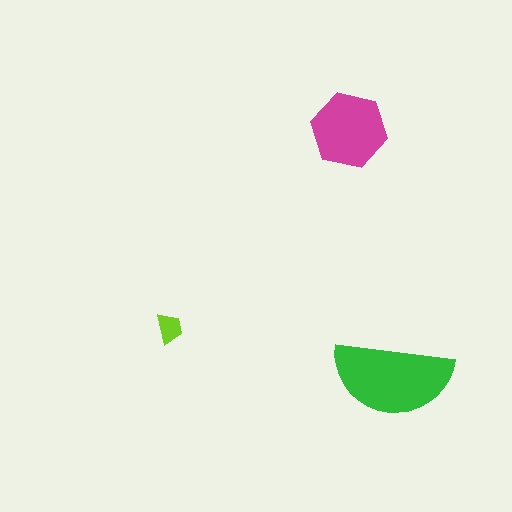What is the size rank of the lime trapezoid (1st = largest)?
3rd.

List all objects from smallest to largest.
The lime trapezoid, the magenta hexagon, the green semicircle.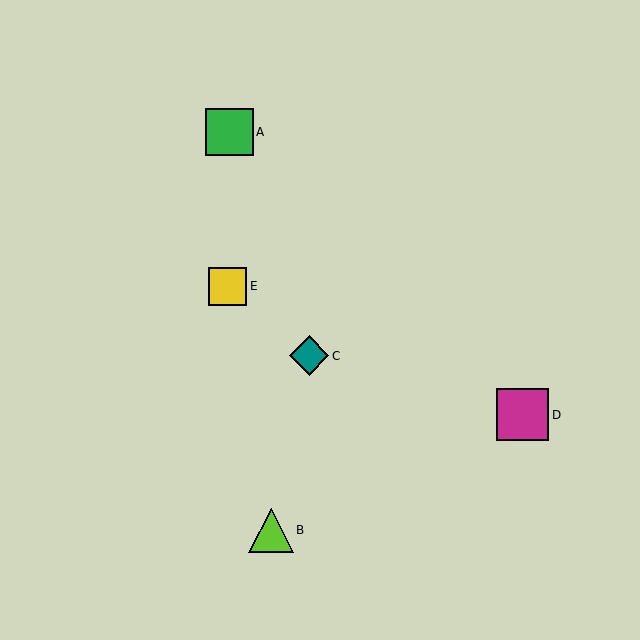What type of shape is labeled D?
Shape D is a magenta square.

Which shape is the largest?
The magenta square (labeled D) is the largest.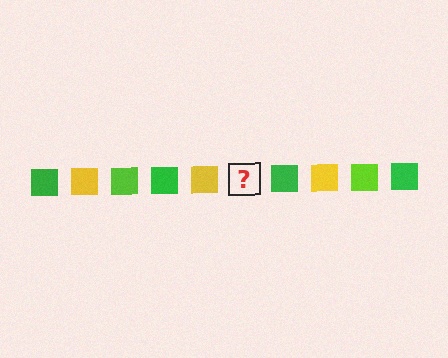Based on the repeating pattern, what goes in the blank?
The blank should be a lime square.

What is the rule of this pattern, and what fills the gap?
The rule is that the pattern cycles through green, yellow, lime squares. The gap should be filled with a lime square.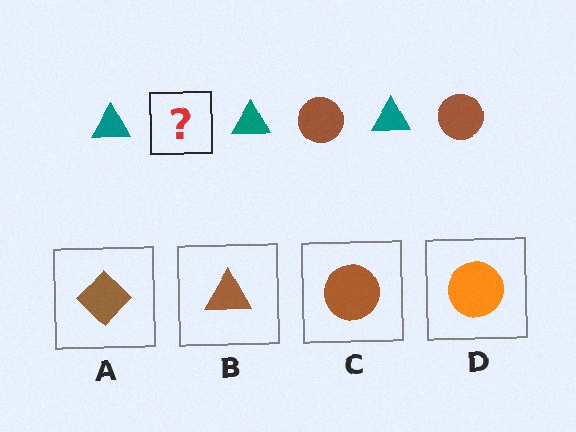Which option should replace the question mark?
Option C.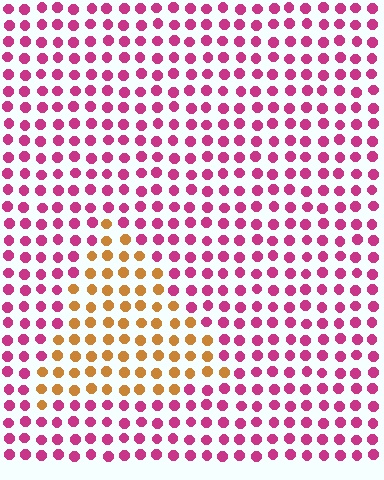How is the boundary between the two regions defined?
The boundary is defined purely by a slight shift in hue (about 66 degrees). Spacing, size, and orientation are identical on both sides.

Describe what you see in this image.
The image is filled with small magenta elements in a uniform arrangement. A triangle-shaped region is visible where the elements are tinted to a slightly different hue, forming a subtle color boundary.